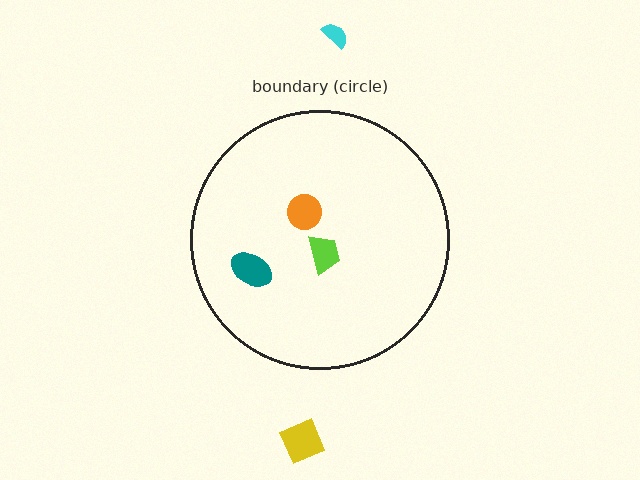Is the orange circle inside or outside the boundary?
Inside.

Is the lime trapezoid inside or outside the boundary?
Inside.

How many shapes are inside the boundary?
3 inside, 2 outside.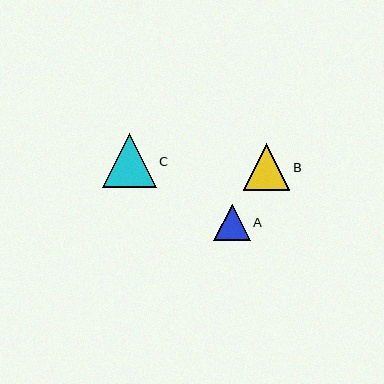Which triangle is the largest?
Triangle C is the largest with a size of approximately 54 pixels.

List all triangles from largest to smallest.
From largest to smallest: C, B, A.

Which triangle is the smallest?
Triangle A is the smallest with a size of approximately 36 pixels.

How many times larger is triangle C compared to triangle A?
Triangle C is approximately 1.5 times the size of triangle A.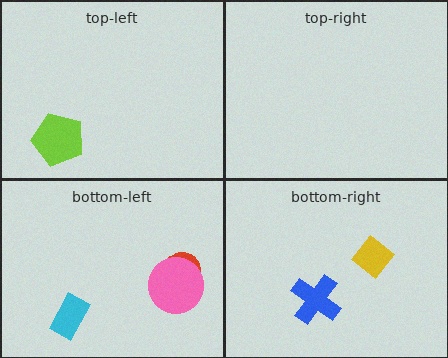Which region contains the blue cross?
The bottom-right region.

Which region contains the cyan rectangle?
The bottom-left region.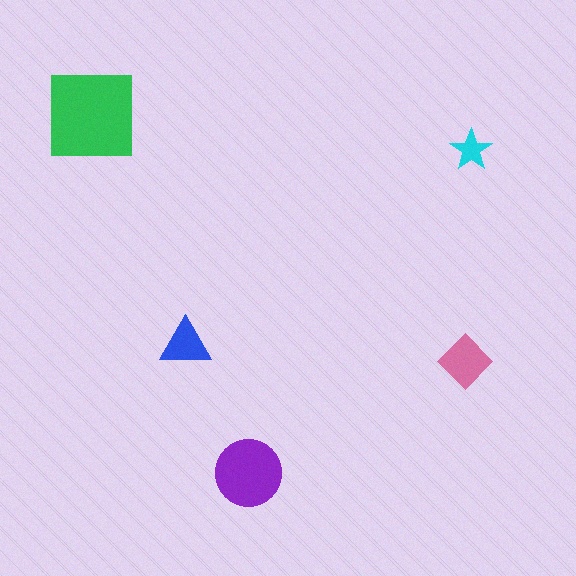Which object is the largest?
The green square.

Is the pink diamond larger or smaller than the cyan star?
Larger.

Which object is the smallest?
The cyan star.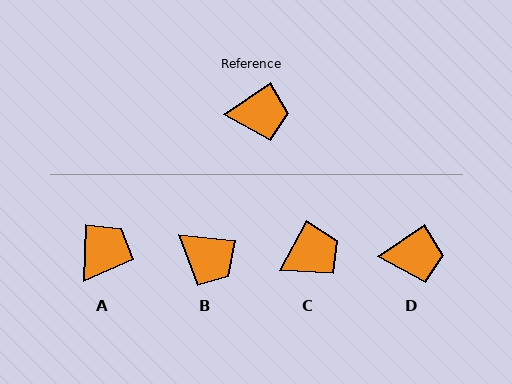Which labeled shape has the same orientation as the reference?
D.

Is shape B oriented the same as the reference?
No, it is off by about 41 degrees.